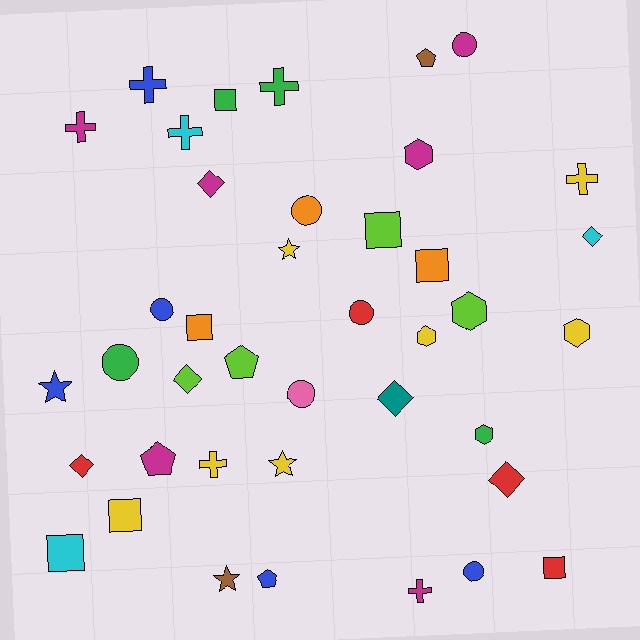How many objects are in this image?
There are 40 objects.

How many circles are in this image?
There are 7 circles.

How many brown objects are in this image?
There are 2 brown objects.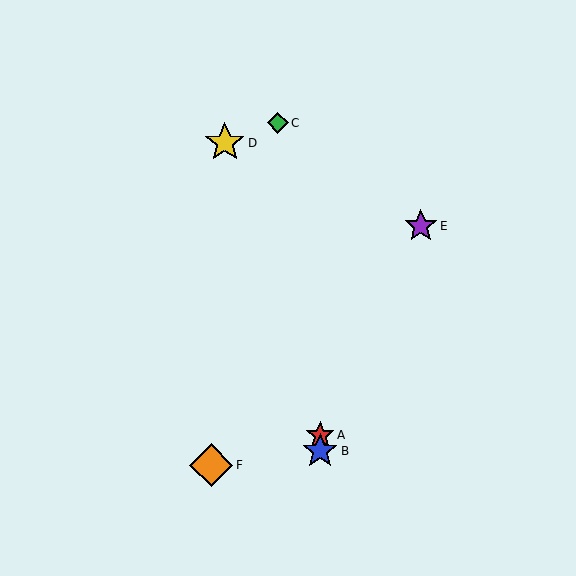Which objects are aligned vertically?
Objects A, B are aligned vertically.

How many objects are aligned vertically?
2 objects (A, B) are aligned vertically.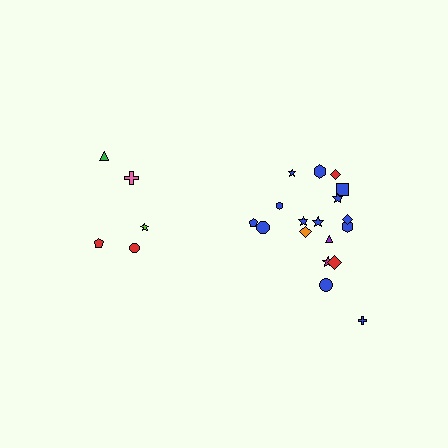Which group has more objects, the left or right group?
The right group.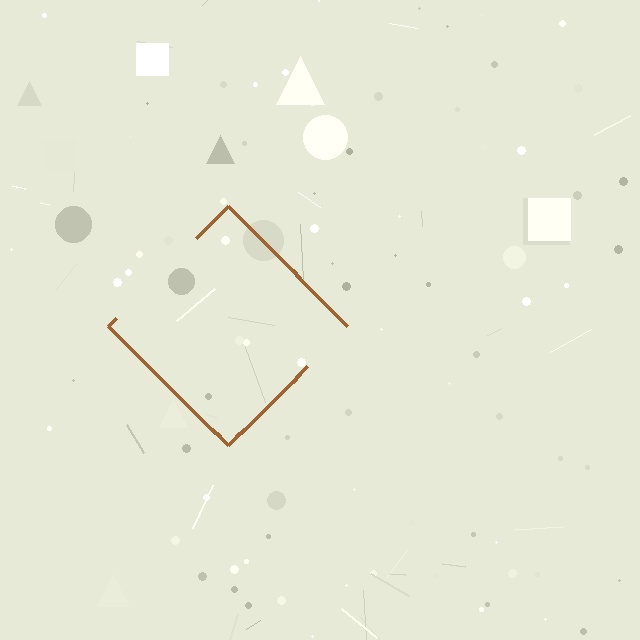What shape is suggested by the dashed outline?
The dashed outline suggests a diamond.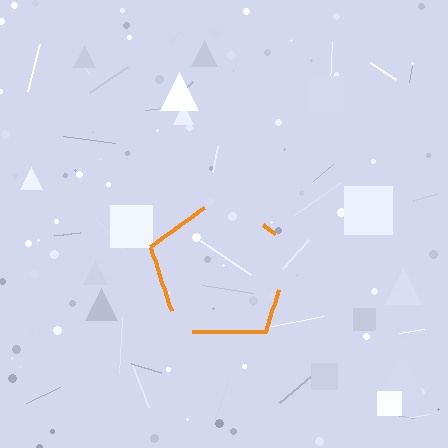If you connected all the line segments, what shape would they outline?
They would outline a pentagon.